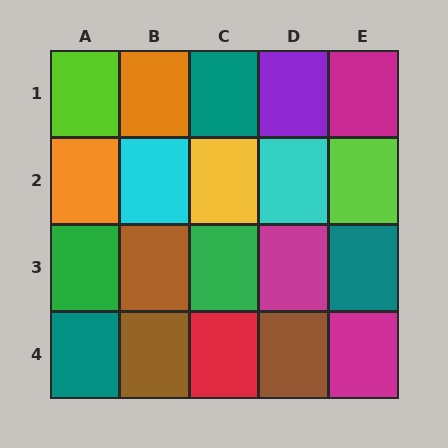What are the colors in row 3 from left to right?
Green, brown, green, magenta, teal.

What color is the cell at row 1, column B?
Orange.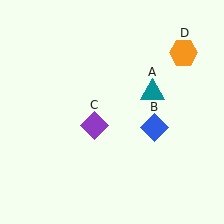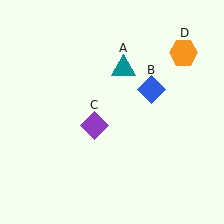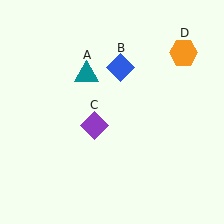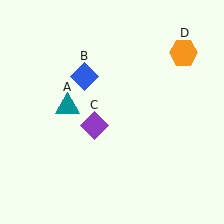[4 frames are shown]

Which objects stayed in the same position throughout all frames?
Purple diamond (object C) and orange hexagon (object D) remained stationary.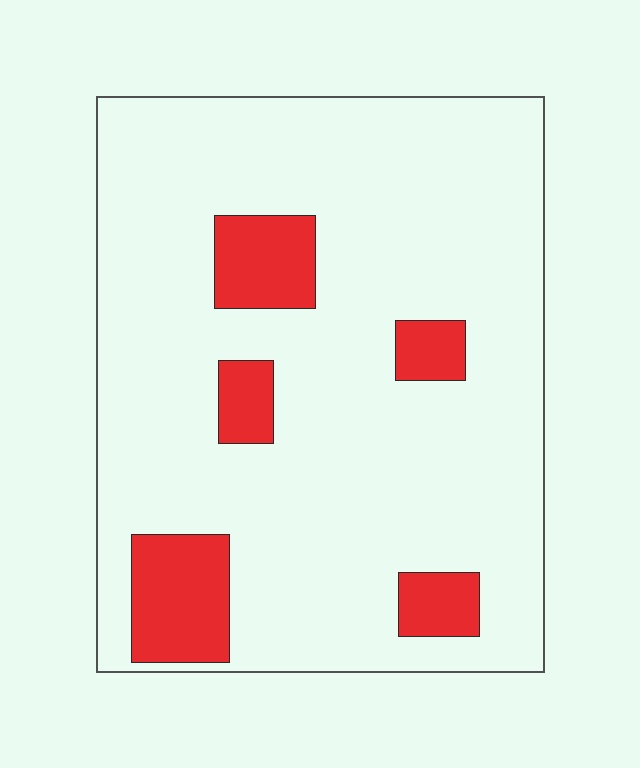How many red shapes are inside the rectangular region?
5.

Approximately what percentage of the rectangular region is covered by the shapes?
Approximately 15%.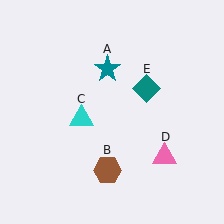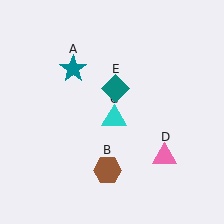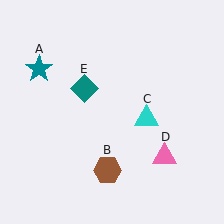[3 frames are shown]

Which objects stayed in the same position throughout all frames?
Brown hexagon (object B) and pink triangle (object D) remained stationary.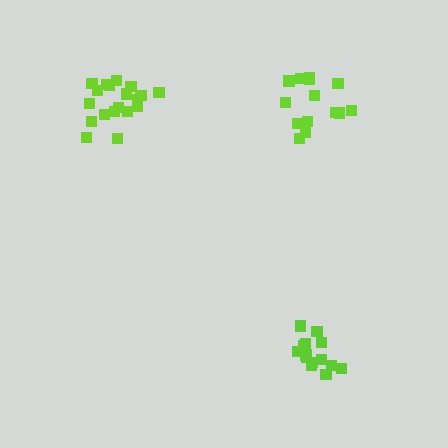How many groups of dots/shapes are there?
There are 3 groups.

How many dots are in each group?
Group 1: 14 dots, Group 2: 14 dots, Group 3: 19 dots (47 total).